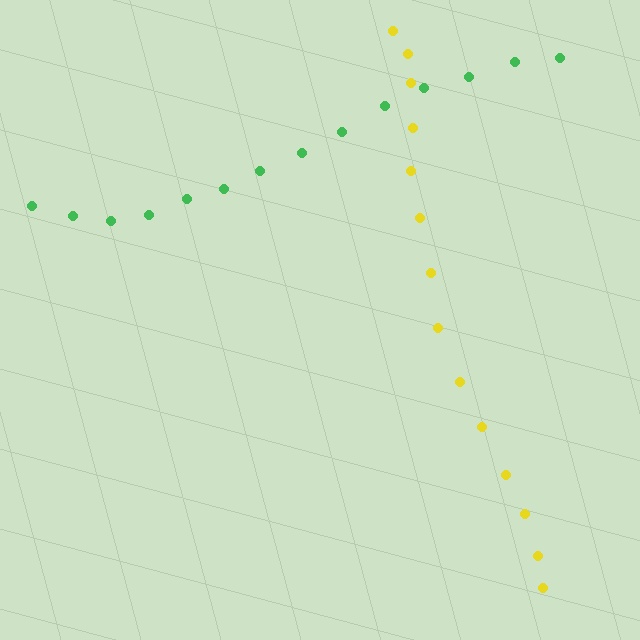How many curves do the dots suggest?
There are 2 distinct paths.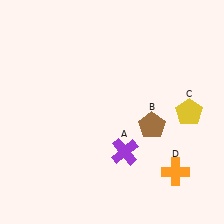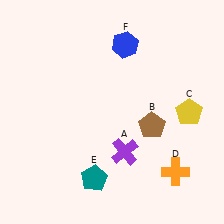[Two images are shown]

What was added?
A teal pentagon (E), a blue hexagon (F) were added in Image 2.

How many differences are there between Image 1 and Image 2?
There are 2 differences between the two images.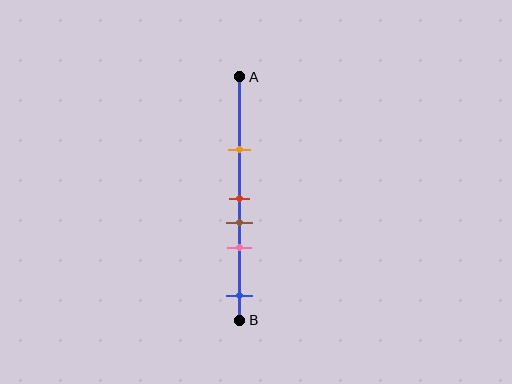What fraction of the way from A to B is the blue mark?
The blue mark is approximately 90% (0.9) of the way from A to B.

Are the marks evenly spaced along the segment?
No, the marks are not evenly spaced.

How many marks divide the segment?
There are 5 marks dividing the segment.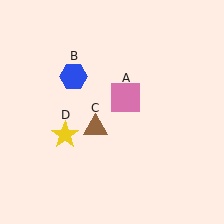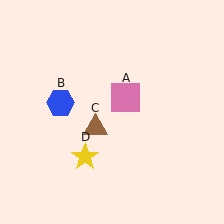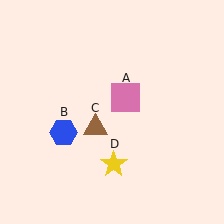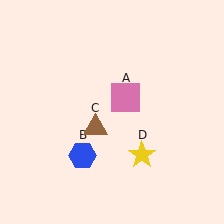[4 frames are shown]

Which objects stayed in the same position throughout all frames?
Pink square (object A) and brown triangle (object C) remained stationary.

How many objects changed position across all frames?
2 objects changed position: blue hexagon (object B), yellow star (object D).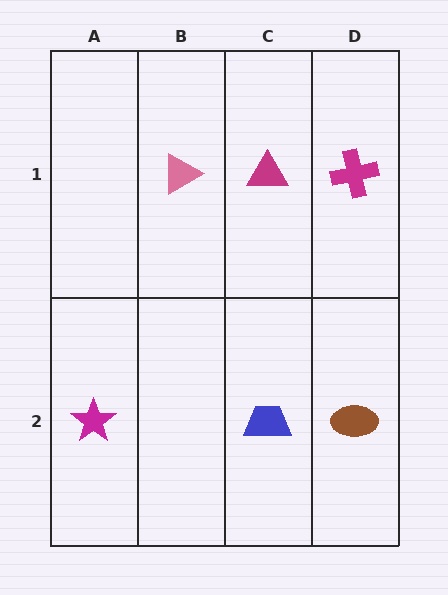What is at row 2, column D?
A brown ellipse.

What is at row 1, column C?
A magenta triangle.